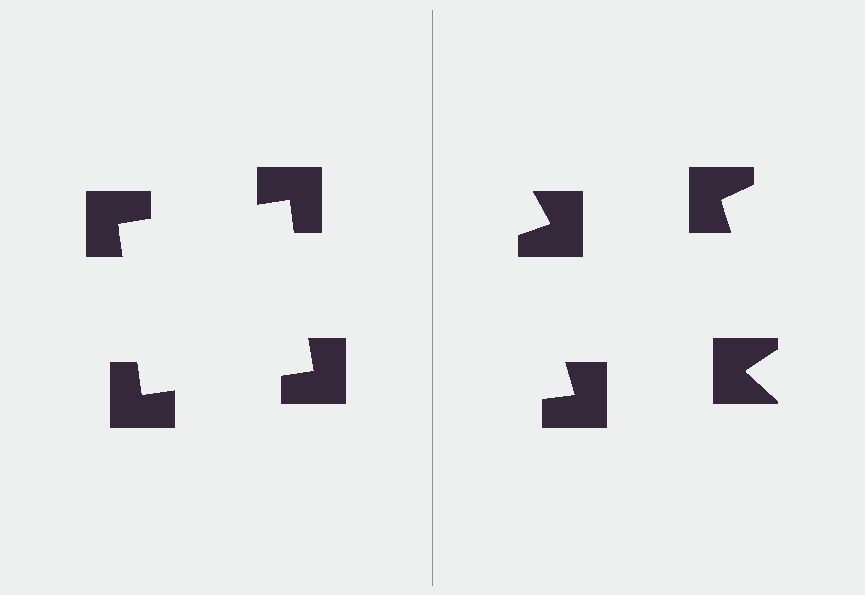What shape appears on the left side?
An illusory square.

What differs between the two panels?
The notched squares are positioned identically on both sides; only the wedge orientations differ. On the left they align to a square; on the right they are misaligned.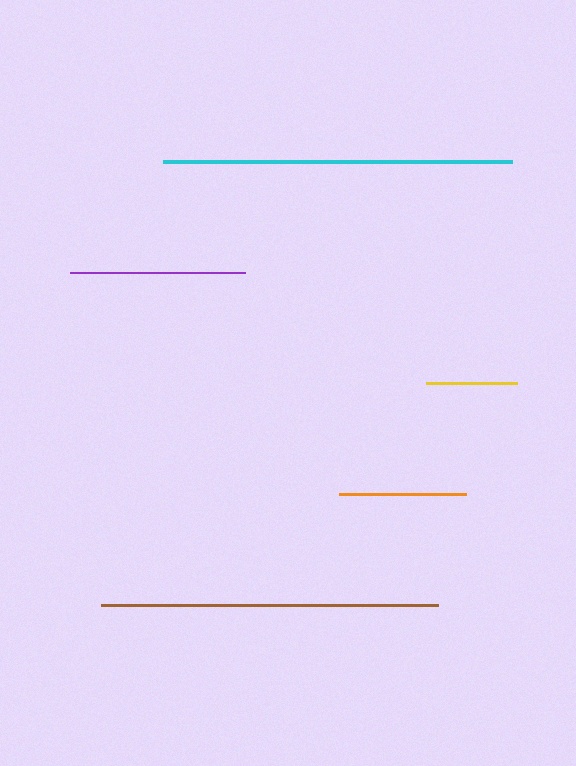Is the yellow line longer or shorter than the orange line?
The orange line is longer than the yellow line.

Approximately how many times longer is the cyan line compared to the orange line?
The cyan line is approximately 2.7 times the length of the orange line.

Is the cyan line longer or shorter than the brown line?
The cyan line is longer than the brown line.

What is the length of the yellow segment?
The yellow segment is approximately 90 pixels long.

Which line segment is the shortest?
The yellow line is the shortest at approximately 90 pixels.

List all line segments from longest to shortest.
From longest to shortest: cyan, brown, purple, orange, yellow.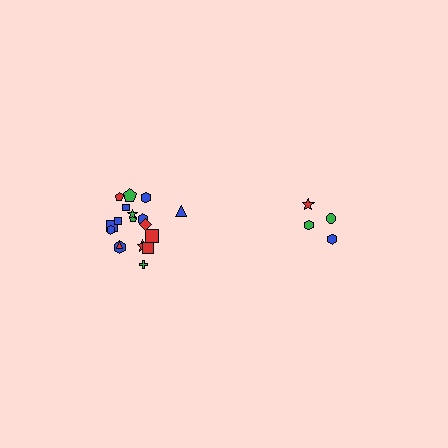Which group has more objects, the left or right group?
The left group.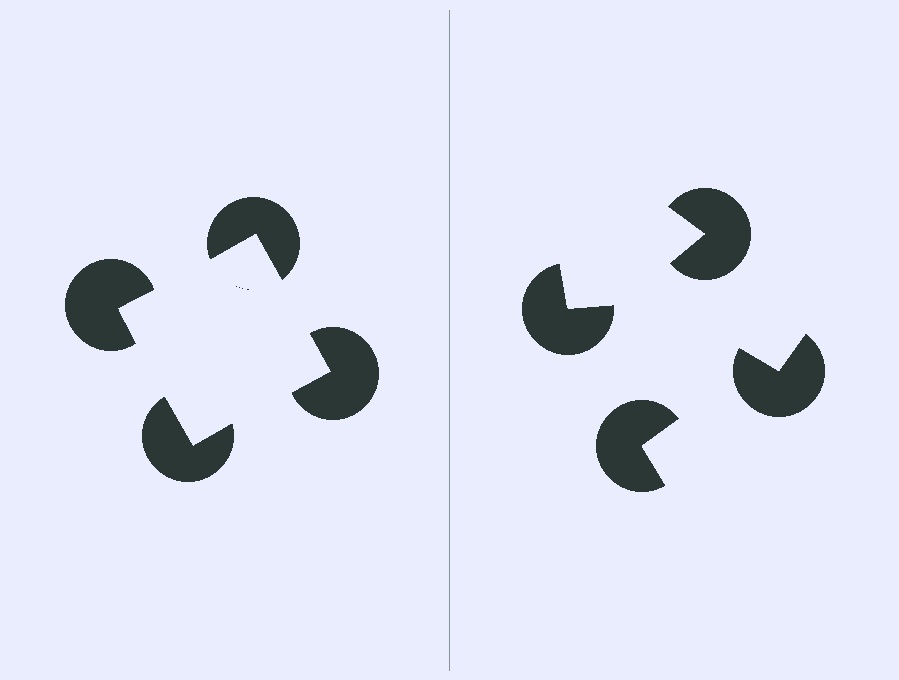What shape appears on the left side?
An illusory square.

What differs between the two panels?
The pac-man discs are positioned identically on both sides; only the wedge orientations differ. On the left they align to a square; on the right they are misaligned.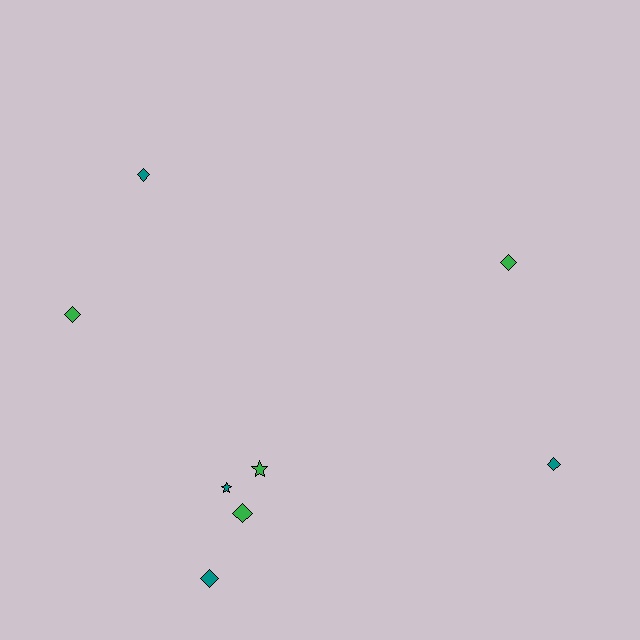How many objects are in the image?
There are 8 objects.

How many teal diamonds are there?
There are 3 teal diamonds.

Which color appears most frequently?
Green, with 4 objects.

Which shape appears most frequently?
Diamond, with 6 objects.